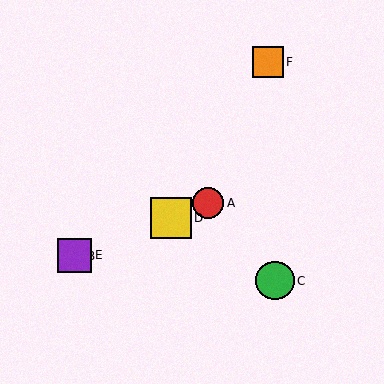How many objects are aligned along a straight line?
4 objects (A, B, D, E) are aligned along a straight line.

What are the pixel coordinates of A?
Object A is at (208, 203).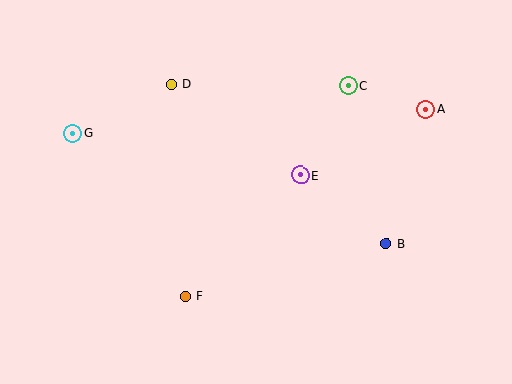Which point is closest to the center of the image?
Point E at (301, 175) is closest to the center.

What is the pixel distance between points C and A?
The distance between C and A is 81 pixels.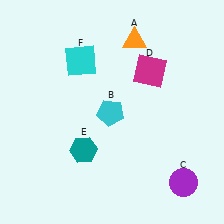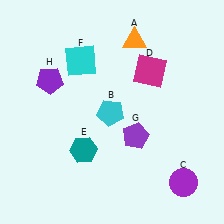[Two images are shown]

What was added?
A purple pentagon (G), a purple pentagon (H) were added in Image 2.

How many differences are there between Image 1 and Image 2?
There are 2 differences between the two images.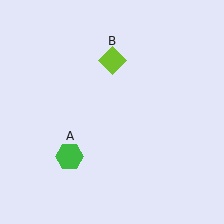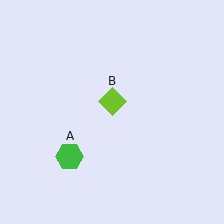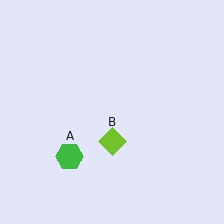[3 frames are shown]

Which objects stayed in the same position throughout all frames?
Green hexagon (object A) remained stationary.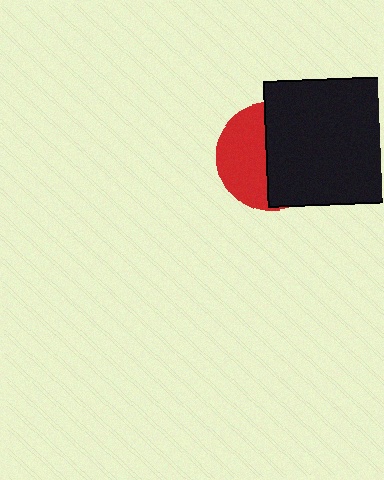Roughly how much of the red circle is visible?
About half of it is visible (roughly 46%).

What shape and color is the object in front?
The object in front is a black square.